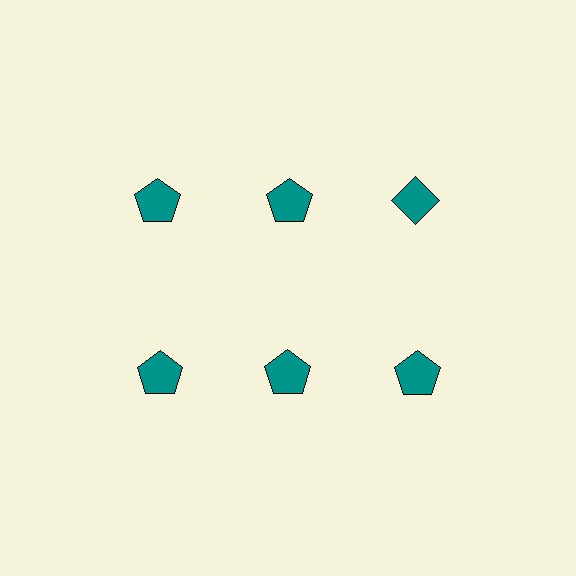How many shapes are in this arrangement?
There are 6 shapes arranged in a grid pattern.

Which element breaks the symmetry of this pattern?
The teal diamond in the top row, center column breaks the symmetry. All other shapes are teal pentagons.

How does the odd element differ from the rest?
It has a different shape: diamond instead of pentagon.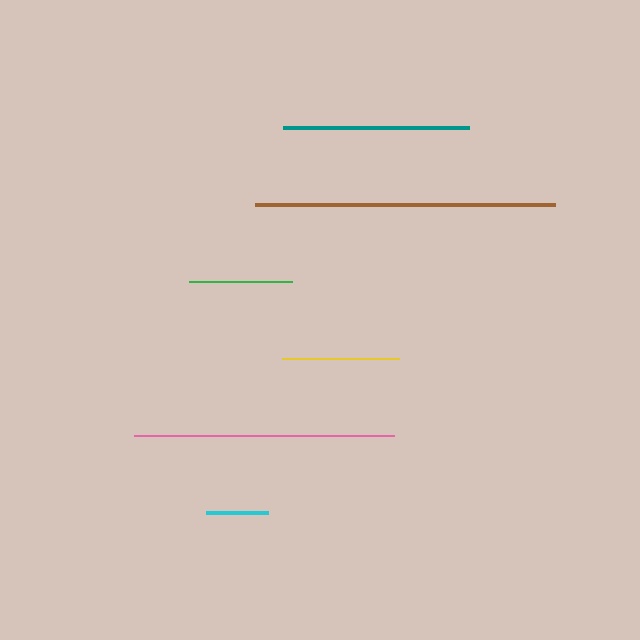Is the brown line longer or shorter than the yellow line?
The brown line is longer than the yellow line.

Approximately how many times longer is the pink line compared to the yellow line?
The pink line is approximately 2.2 times the length of the yellow line.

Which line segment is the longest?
The brown line is the longest at approximately 300 pixels.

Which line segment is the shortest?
The cyan line is the shortest at approximately 62 pixels.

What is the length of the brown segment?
The brown segment is approximately 300 pixels long.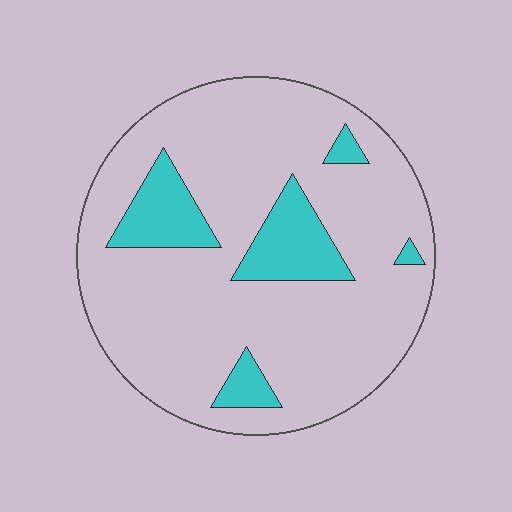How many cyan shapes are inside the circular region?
5.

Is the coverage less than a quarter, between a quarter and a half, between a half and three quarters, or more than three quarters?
Less than a quarter.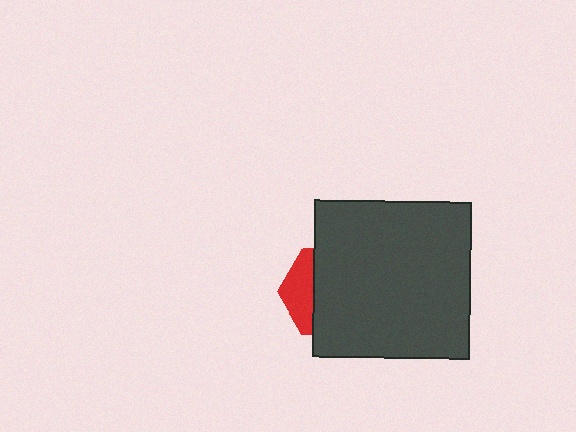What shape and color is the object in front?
The object in front is a dark gray square.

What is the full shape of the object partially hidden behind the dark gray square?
The partially hidden object is a red hexagon.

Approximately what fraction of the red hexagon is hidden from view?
Roughly 70% of the red hexagon is hidden behind the dark gray square.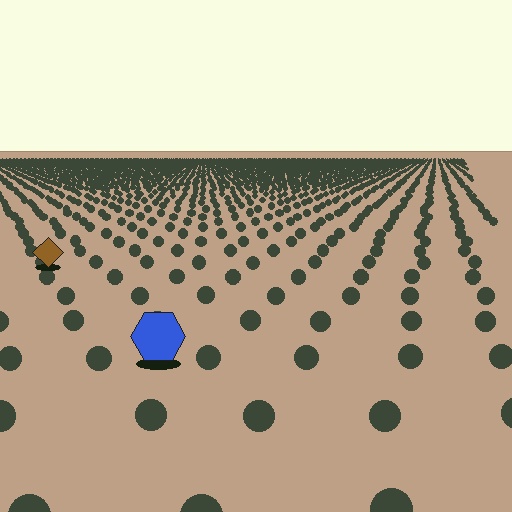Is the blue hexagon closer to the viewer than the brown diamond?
Yes. The blue hexagon is closer — you can tell from the texture gradient: the ground texture is coarser near it.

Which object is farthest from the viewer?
The brown diamond is farthest from the viewer. It appears smaller and the ground texture around it is denser.